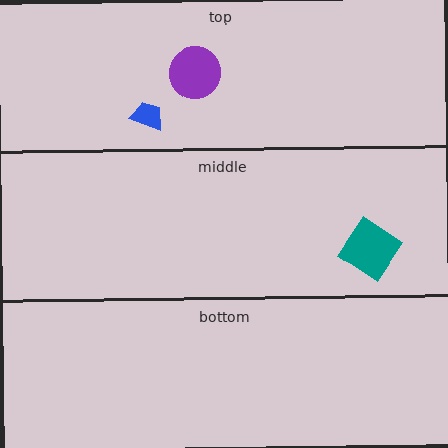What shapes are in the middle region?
The teal diamond.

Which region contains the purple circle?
The top region.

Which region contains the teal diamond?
The middle region.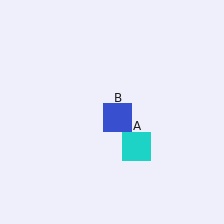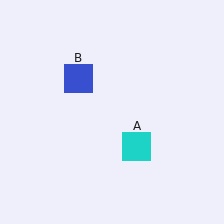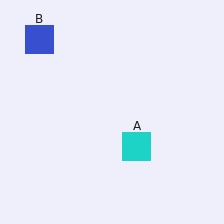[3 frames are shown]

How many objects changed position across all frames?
1 object changed position: blue square (object B).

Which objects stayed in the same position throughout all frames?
Cyan square (object A) remained stationary.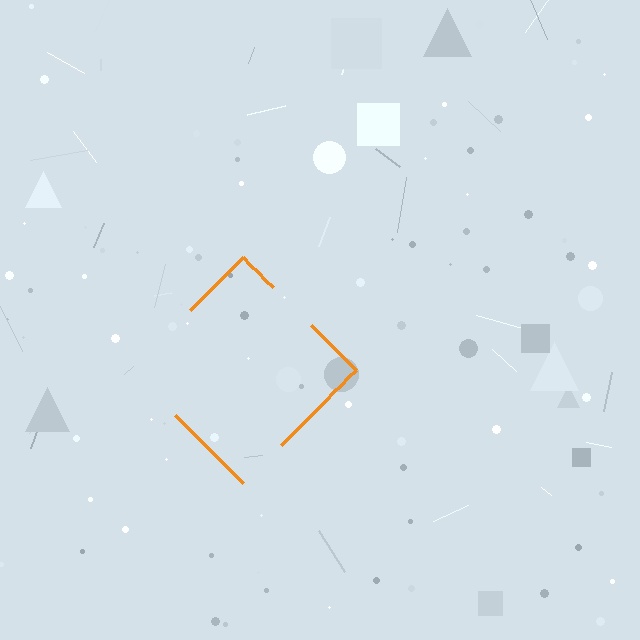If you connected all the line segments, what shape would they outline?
They would outline a diamond.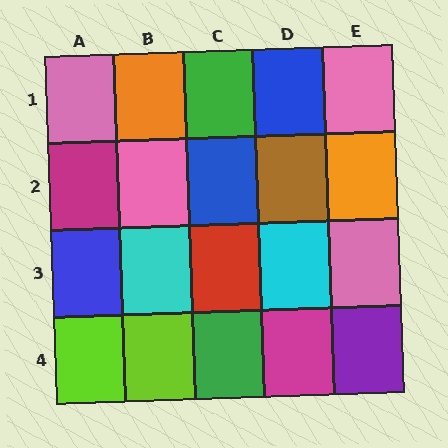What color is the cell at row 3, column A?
Blue.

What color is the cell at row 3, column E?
Pink.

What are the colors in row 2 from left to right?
Magenta, pink, blue, brown, orange.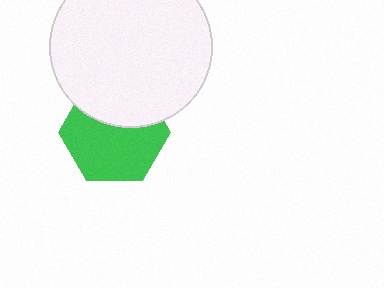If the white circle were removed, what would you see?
You would see the complete green hexagon.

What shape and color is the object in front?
The object in front is a white circle.